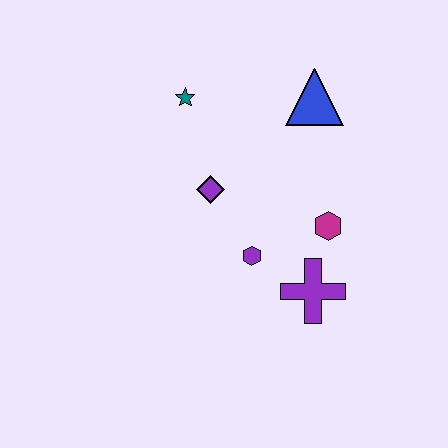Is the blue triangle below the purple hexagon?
No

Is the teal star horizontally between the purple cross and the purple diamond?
No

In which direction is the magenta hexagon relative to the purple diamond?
The magenta hexagon is to the right of the purple diamond.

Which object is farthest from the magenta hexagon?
The teal star is farthest from the magenta hexagon.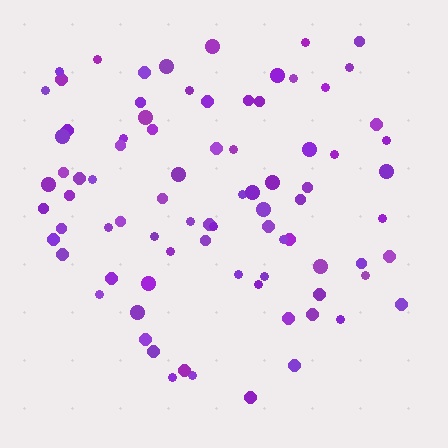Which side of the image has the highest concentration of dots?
The top.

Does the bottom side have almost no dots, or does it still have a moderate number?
Still a moderate number, just noticeably fewer than the top.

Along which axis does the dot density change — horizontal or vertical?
Vertical.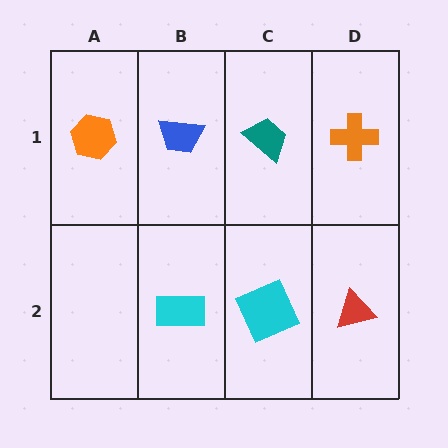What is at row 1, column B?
A blue trapezoid.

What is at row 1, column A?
An orange hexagon.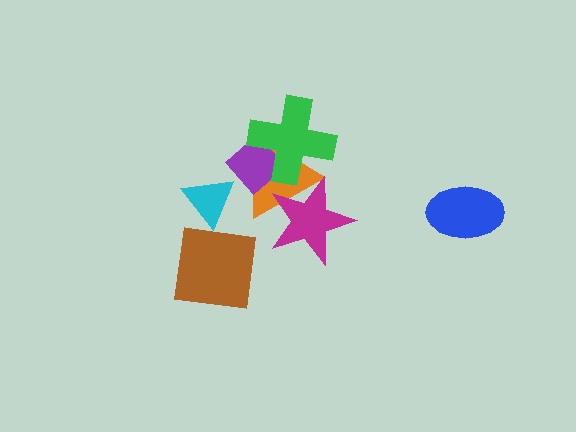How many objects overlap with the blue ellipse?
0 objects overlap with the blue ellipse.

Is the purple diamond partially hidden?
Yes, it is partially covered by another shape.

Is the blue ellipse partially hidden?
No, no other shape covers it.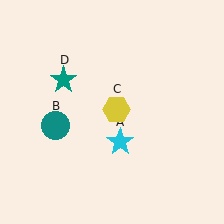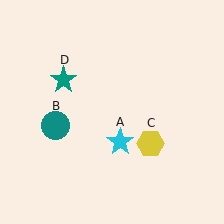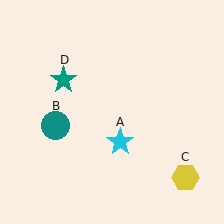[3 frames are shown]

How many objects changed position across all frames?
1 object changed position: yellow hexagon (object C).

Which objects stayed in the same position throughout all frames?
Cyan star (object A) and teal circle (object B) and teal star (object D) remained stationary.